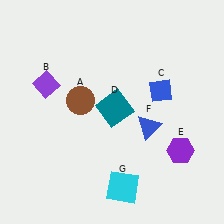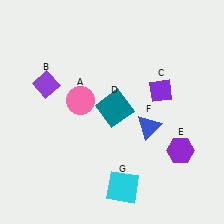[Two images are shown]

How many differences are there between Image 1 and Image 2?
There are 2 differences between the two images.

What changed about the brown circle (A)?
In Image 1, A is brown. In Image 2, it changed to pink.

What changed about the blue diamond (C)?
In Image 1, C is blue. In Image 2, it changed to purple.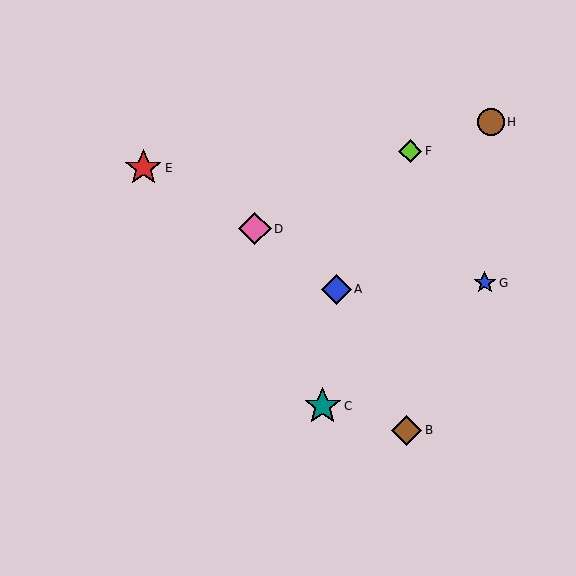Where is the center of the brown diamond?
The center of the brown diamond is at (407, 430).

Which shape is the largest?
The teal star (labeled C) is the largest.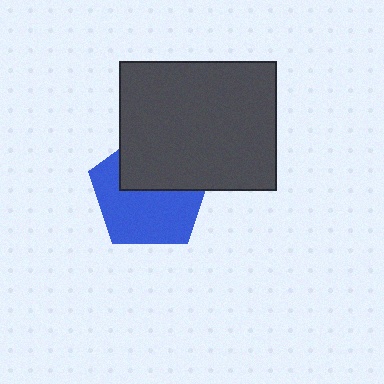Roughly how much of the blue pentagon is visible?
About half of it is visible (roughly 58%).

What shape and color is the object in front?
The object in front is a dark gray rectangle.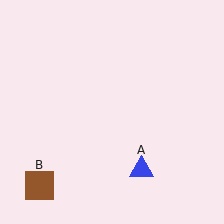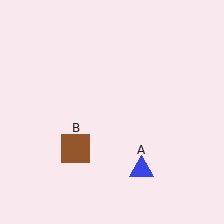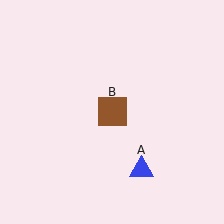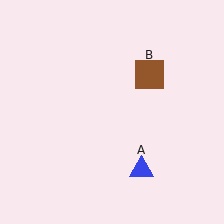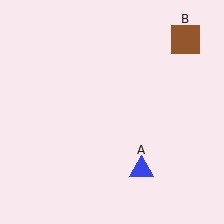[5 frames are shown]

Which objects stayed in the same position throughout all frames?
Blue triangle (object A) remained stationary.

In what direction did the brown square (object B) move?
The brown square (object B) moved up and to the right.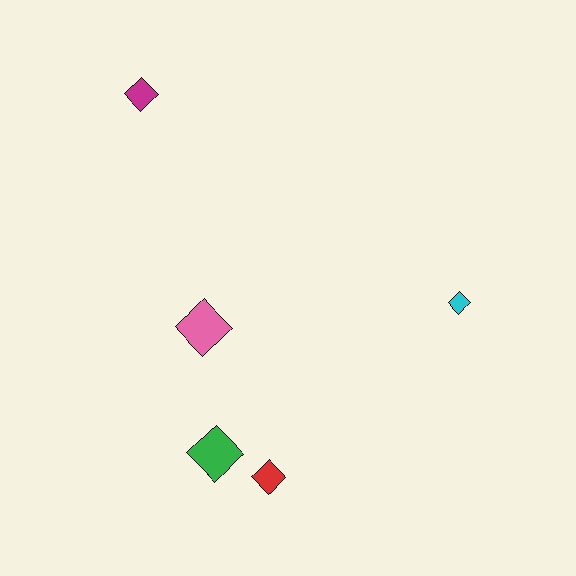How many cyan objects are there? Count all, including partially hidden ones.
There is 1 cyan object.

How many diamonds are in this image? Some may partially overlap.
There are 5 diamonds.